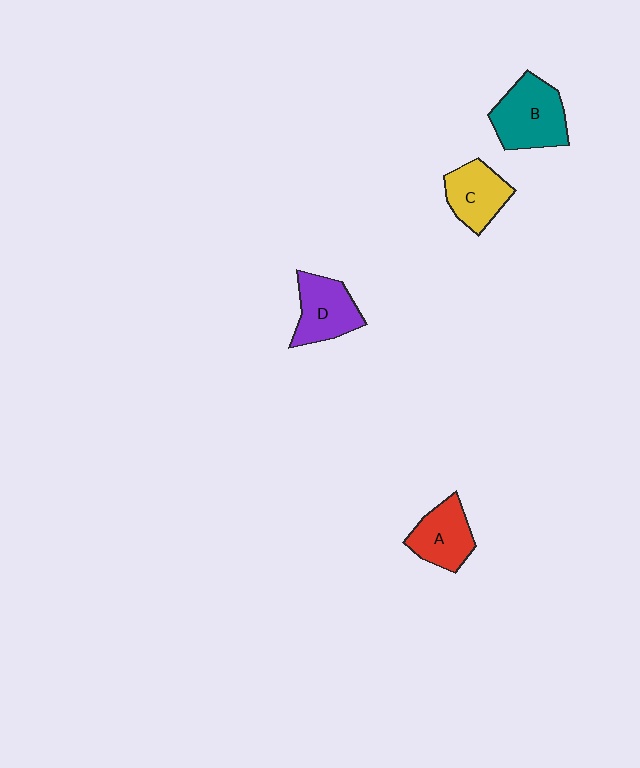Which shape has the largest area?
Shape B (teal).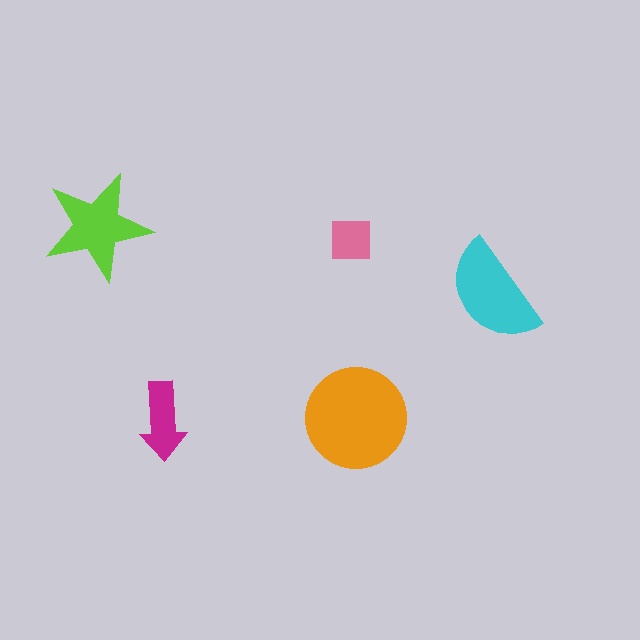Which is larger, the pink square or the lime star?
The lime star.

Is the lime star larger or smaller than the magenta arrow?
Larger.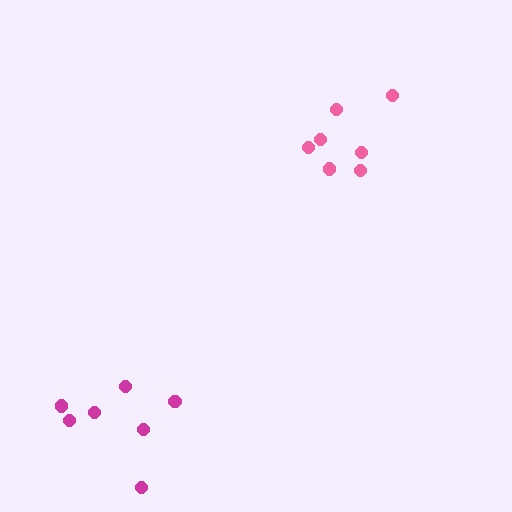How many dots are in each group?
Group 1: 7 dots, Group 2: 7 dots (14 total).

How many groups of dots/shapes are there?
There are 2 groups.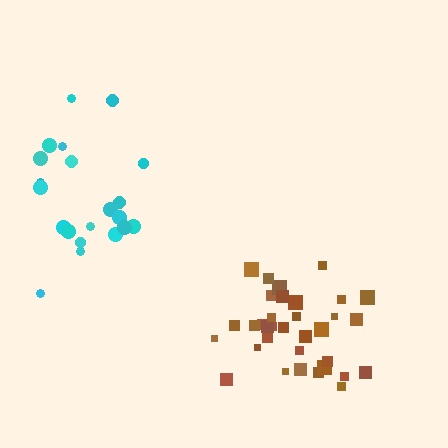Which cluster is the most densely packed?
Brown.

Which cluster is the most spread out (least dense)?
Cyan.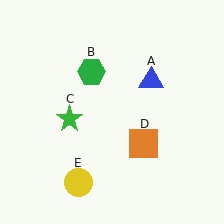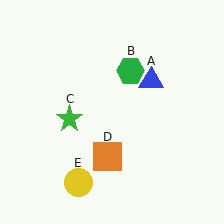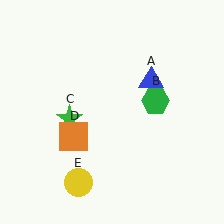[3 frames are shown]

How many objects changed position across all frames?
2 objects changed position: green hexagon (object B), orange square (object D).